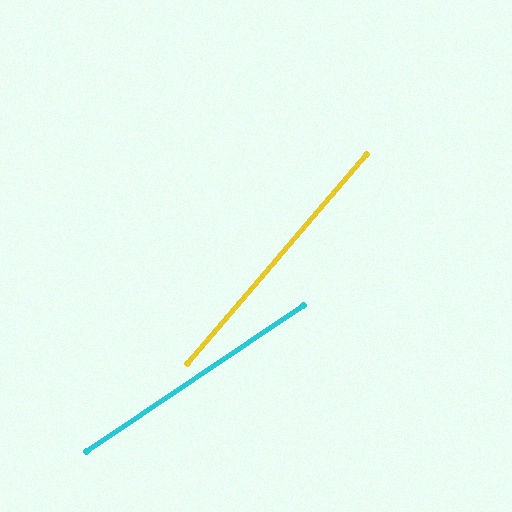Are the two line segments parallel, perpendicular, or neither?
Neither parallel nor perpendicular — they differ by about 15°.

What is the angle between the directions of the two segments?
Approximately 15 degrees.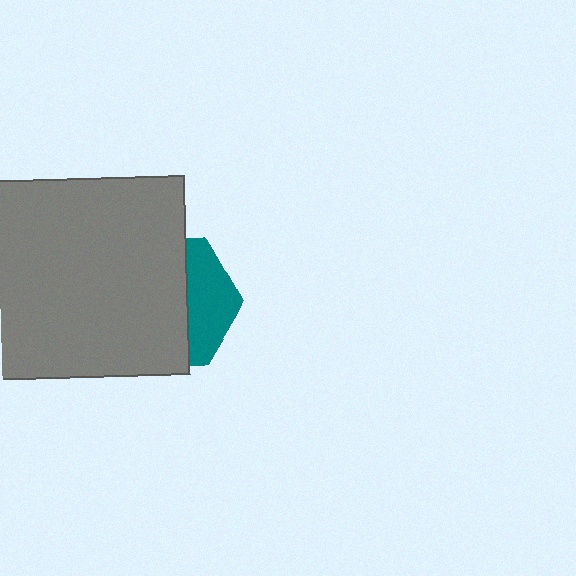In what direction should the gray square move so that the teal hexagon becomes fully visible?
The gray square should move left. That is the shortest direction to clear the overlap and leave the teal hexagon fully visible.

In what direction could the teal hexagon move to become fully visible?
The teal hexagon could move right. That would shift it out from behind the gray square entirely.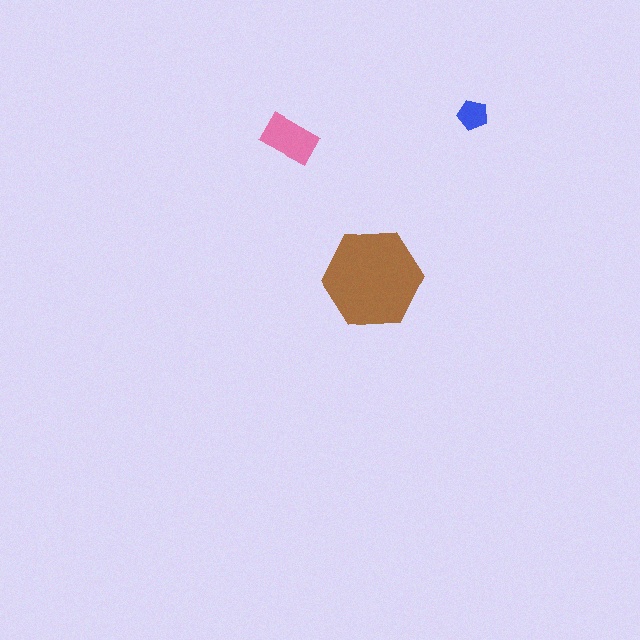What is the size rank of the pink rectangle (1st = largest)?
2nd.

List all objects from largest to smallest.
The brown hexagon, the pink rectangle, the blue pentagon.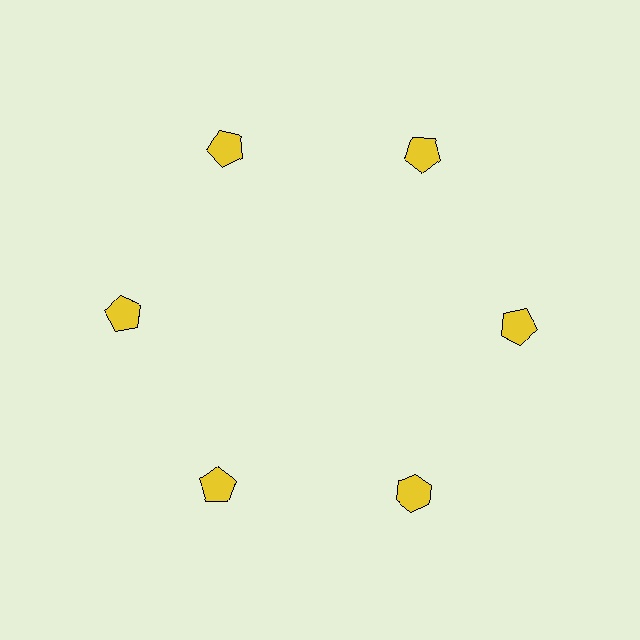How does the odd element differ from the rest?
It has a different shape: hexagon instead of pentagon.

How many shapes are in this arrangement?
There are 6 shapes arranged in a ring pattern.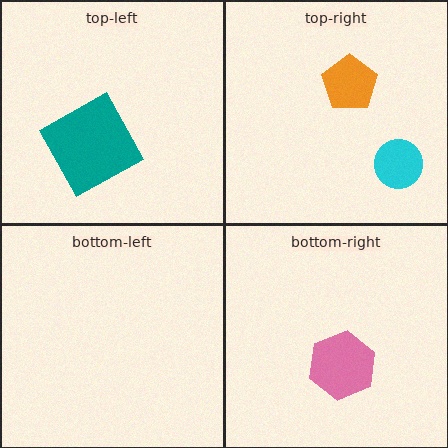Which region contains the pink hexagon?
The bottom-right region.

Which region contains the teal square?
The top-left region.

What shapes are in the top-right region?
The cyan circle, the orange pentagon.